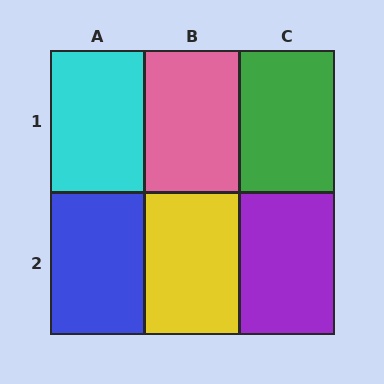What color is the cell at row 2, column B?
Yellow.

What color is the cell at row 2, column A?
Blue.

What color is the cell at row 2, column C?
Purple.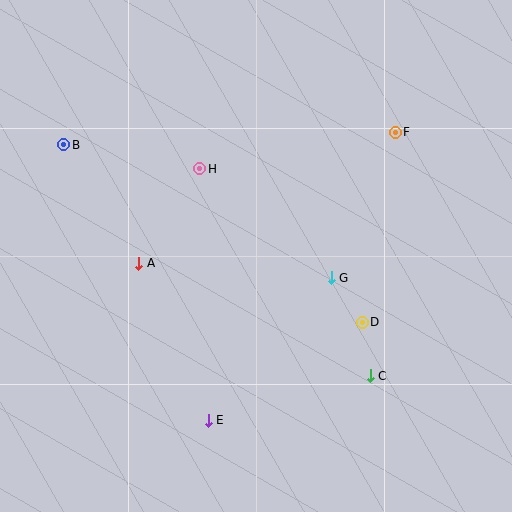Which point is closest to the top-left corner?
Point B is closest to the top-left corner.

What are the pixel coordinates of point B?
Point B is at (64, 145).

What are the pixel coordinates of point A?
Point A is at (139, 263).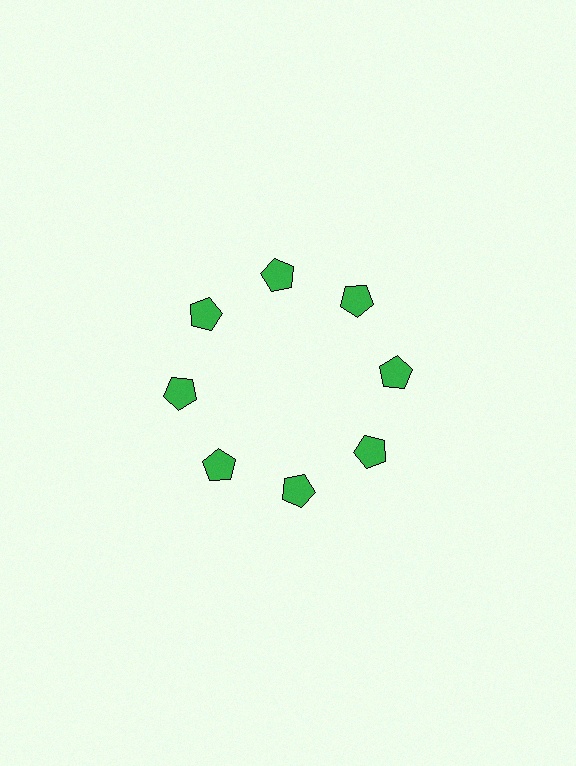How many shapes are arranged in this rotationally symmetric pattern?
There are 8 shapes, arranged in 8 groups of 1.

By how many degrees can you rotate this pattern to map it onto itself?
The pattern maps onto itself every 45 degrees of rotation.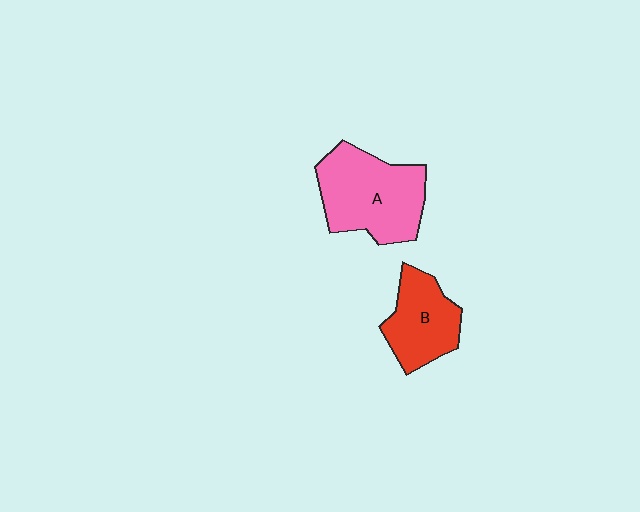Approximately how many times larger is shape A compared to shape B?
Approximately 1.5 times.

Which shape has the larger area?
Shape A (pink).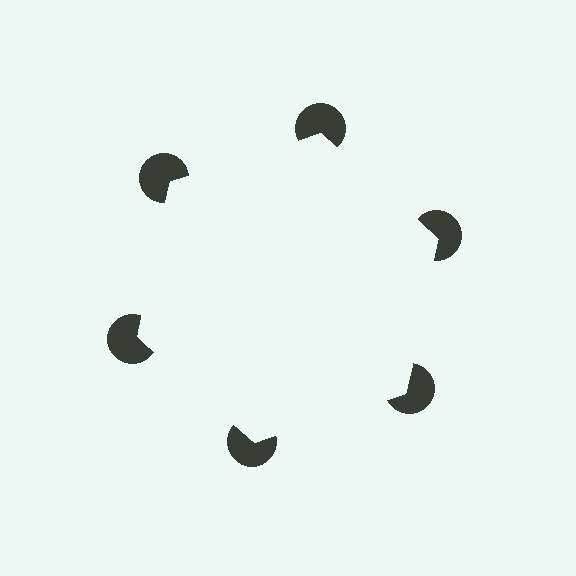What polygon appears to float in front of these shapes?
An illusory hexagon — its edges are inferred from the aligned wedge cuts in the pac-man discs, not physically drawn.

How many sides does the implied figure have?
6 sides.